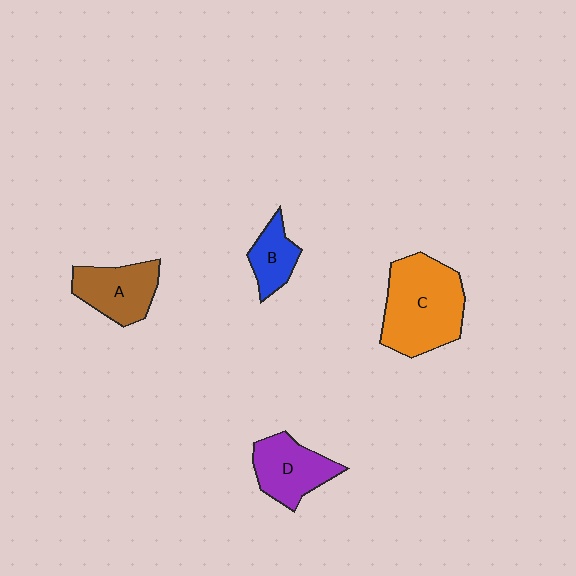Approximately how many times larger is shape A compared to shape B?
Approximately 1.5 times.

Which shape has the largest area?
Shape C (orange).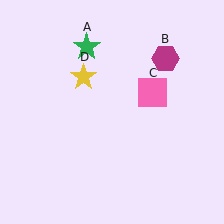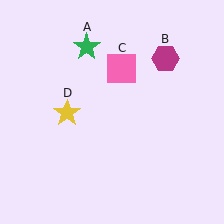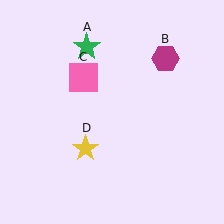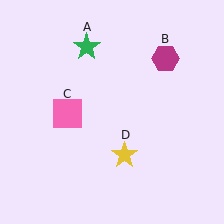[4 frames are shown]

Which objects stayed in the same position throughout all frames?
Green star (object A) and magenta hexagon (object B) remained stationary.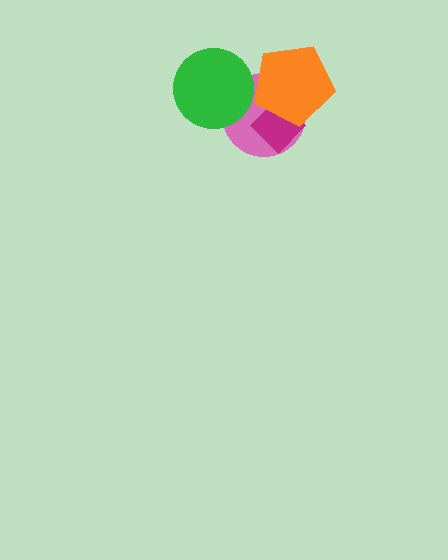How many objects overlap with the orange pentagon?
2 objects overlap with the orange pentagon.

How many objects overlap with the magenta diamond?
2 objects overlap with the magenta diamond.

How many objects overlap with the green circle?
1 object overlaps with the green circle.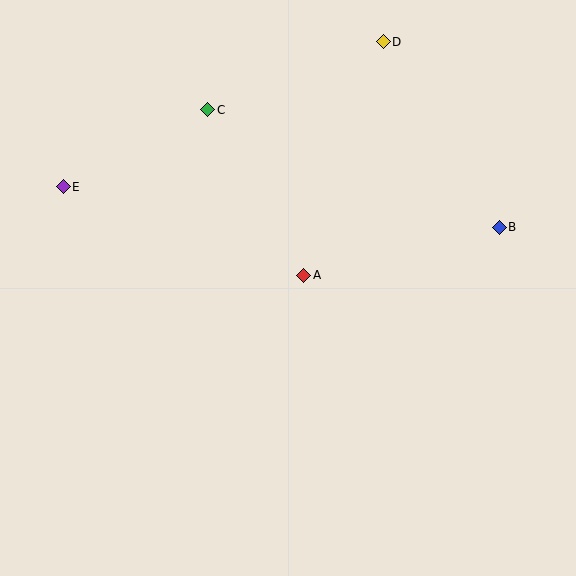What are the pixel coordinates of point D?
Point D is at (383, 42).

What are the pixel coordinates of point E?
Point E is at (63, 187).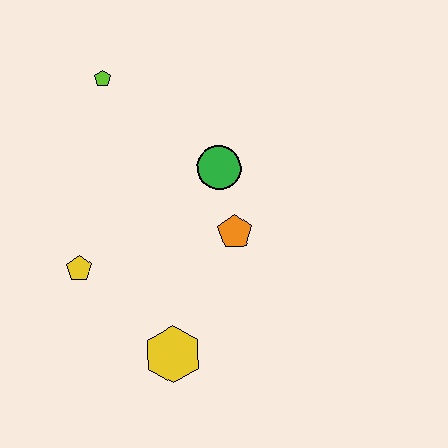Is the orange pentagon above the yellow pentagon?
Yes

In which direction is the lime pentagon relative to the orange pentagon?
The lime pentagon is above the orange pentagon.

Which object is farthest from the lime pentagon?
The yellow hexagon is farthest from the lime pentagon.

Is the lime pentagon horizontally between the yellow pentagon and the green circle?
Yes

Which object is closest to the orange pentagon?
The green circle is closest to the orange pentagon.